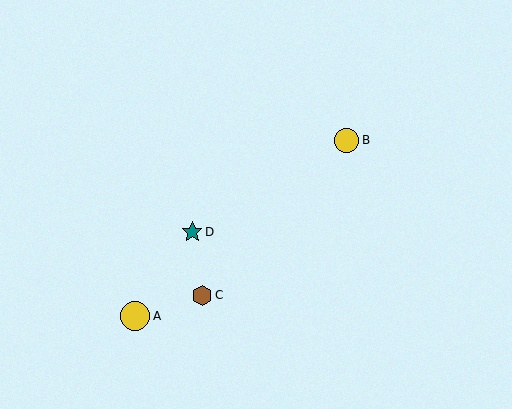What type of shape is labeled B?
Shape B is a yellow circle.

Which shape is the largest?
The yellow circle (labeled A) is the largest.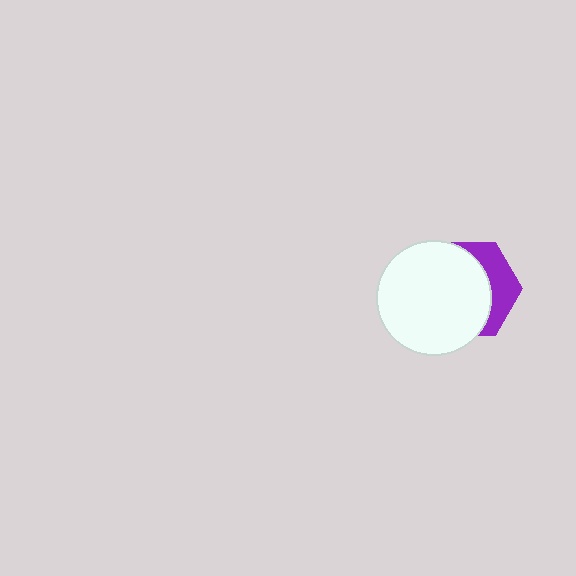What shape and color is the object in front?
The object in front is a white circle.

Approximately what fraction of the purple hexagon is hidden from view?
Roughly 68% of the purple hexagon is hidden behind the white circle.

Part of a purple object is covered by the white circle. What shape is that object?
It is a hexagon.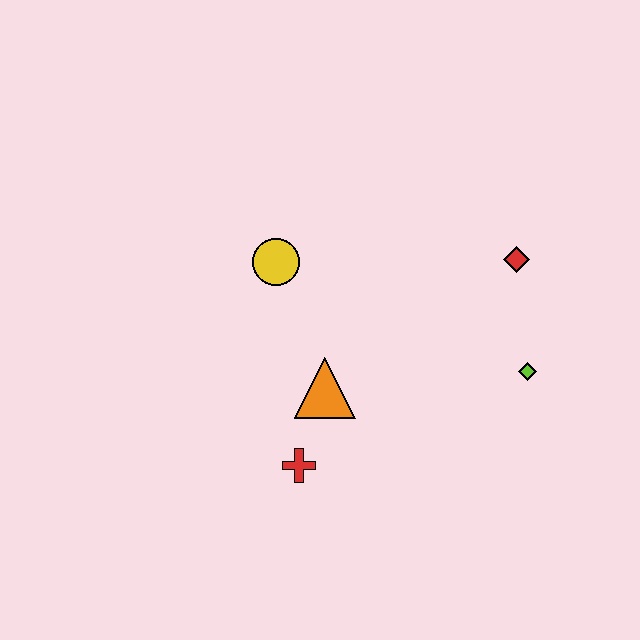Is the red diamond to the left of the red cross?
No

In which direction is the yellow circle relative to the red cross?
The yellow circle is above the red cross.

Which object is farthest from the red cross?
The red diamond is farthest from the red cross.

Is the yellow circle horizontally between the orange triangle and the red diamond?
No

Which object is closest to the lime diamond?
The red diamond is closest to the lime diamond.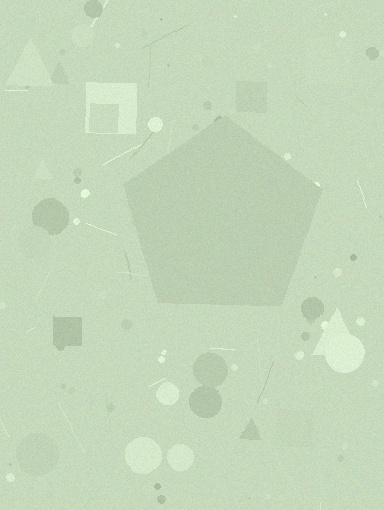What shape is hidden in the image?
A pentagon is hidden in the image.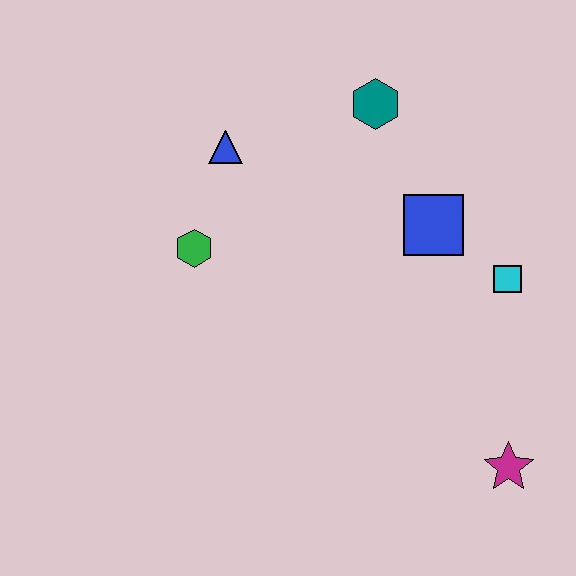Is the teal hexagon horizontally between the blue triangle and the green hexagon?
No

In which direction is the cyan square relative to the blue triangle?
The cyan square is to the right of the blue triangle.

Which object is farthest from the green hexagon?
The magenta star is farthest from the green hexagon.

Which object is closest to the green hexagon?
The blue triangle is closest to the green hexagon.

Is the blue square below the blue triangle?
Yes